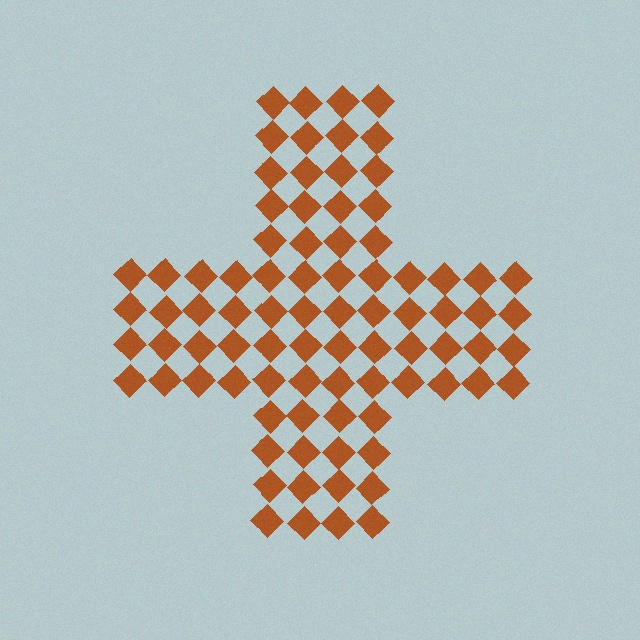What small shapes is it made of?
It is made of small diamonds.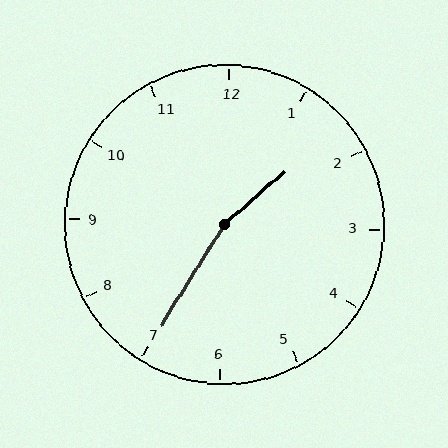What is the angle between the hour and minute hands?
Approximately 162 degrees.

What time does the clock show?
1:35.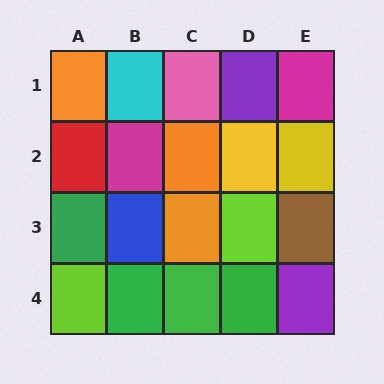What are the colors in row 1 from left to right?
Orange, cyan, pink, purple, magenta.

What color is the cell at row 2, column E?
Yellow.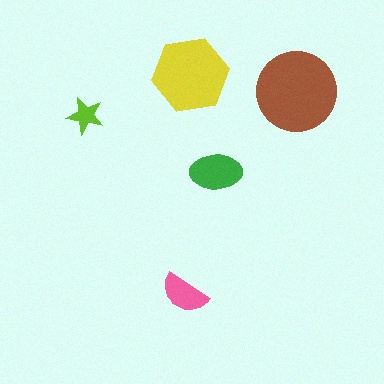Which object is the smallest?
The lime star.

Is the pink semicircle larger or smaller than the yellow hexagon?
Smaller.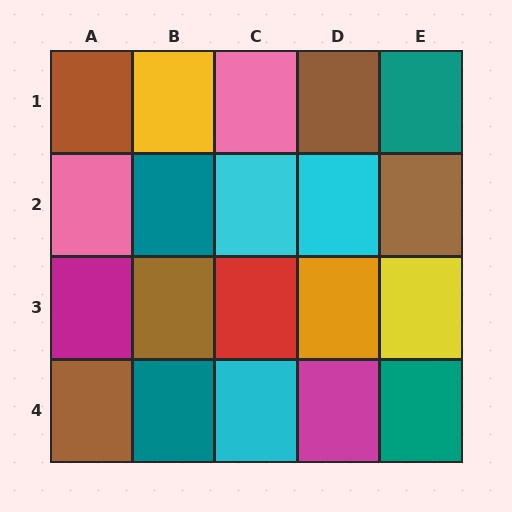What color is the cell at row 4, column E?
Teal.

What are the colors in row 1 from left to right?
Brown, yellow, pink, brown, teal.